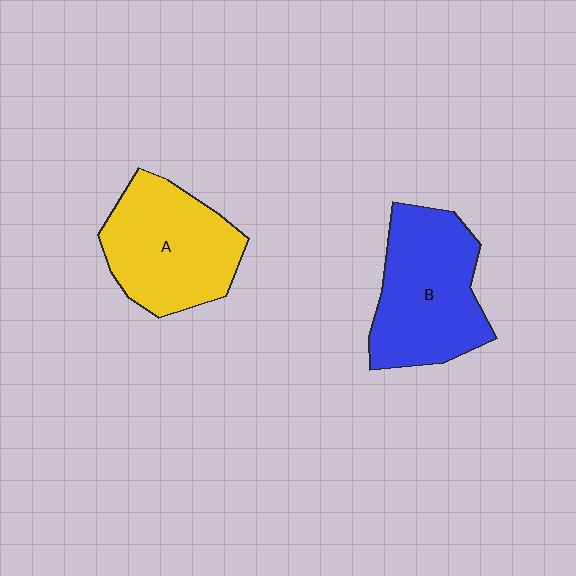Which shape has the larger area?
Shape B (blue).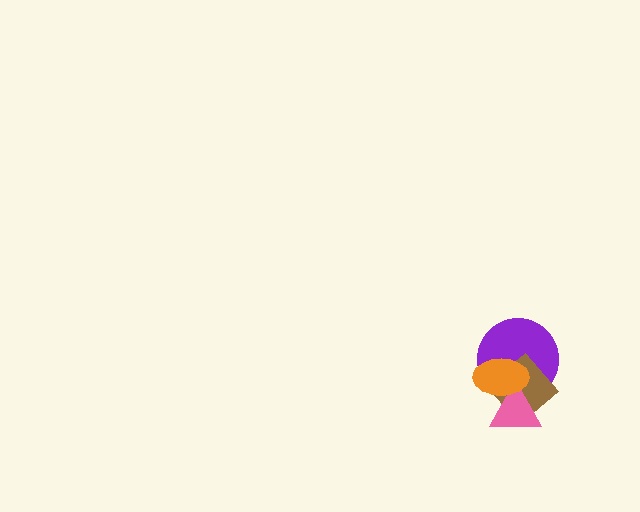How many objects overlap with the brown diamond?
3 objects overlap with the brown diamond.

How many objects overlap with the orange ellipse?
3 objects overlap with the orange ellipse.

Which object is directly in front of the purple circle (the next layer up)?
The brown diamond is directly in front of the purple circle.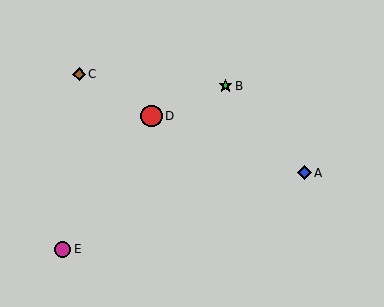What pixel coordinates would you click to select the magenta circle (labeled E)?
Click at (63, 249) to select the magenta circle E.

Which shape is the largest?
The red circle (labeled D) is the largest.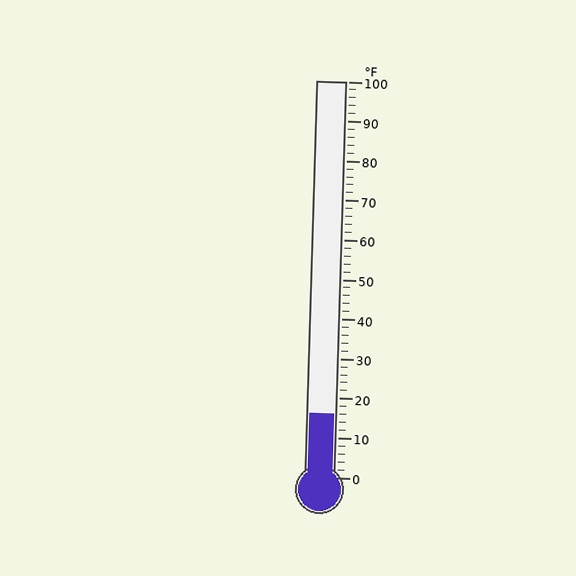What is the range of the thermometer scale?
The thermometer scale ranges from 0°F to 100°F.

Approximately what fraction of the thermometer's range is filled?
The thermometer is filled to approximately 15% of its range.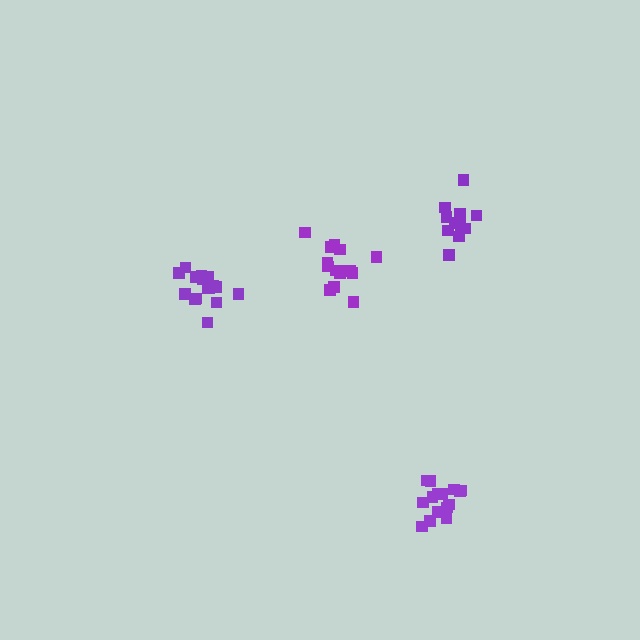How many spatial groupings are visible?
There are 4 spatial groupings.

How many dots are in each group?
Group 1: 12 dots, Group 2: 16 dots, Group 3: 16 dots, Group 4: 15 dots (59 total).